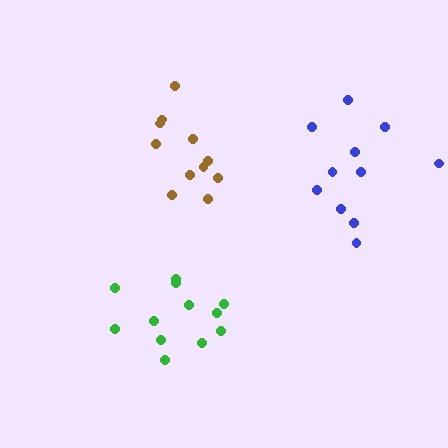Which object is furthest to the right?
The blue cluster is rightmost.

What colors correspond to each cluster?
The clusters are colored: brown, blue, green.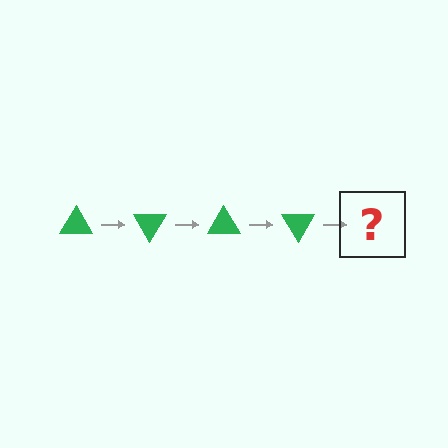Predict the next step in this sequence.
The next step is a green triangle rotated 240 degrees.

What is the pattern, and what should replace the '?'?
The pattern is that the triangle rotates 60 degrees each step. The '?' should be a green triangle rotated 240 degrees.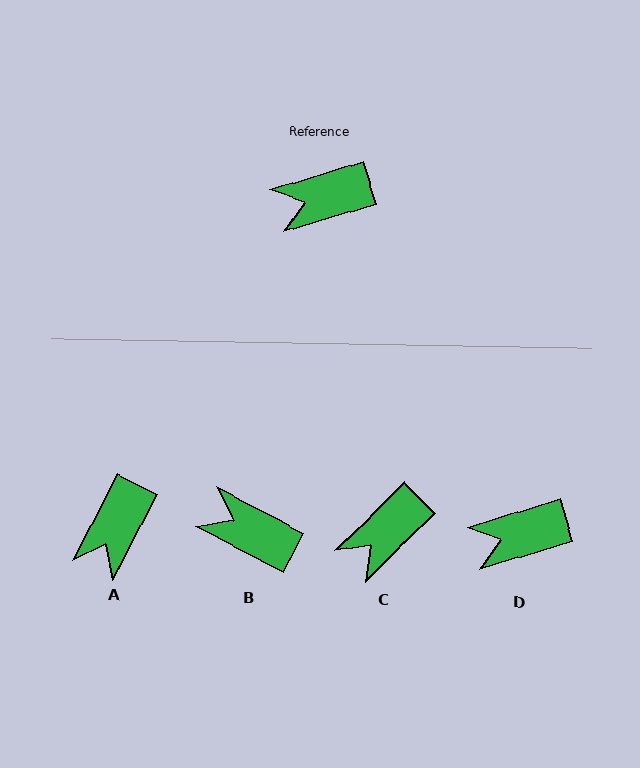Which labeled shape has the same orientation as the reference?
D.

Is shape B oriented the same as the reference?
No, it is off by about 45 degrees.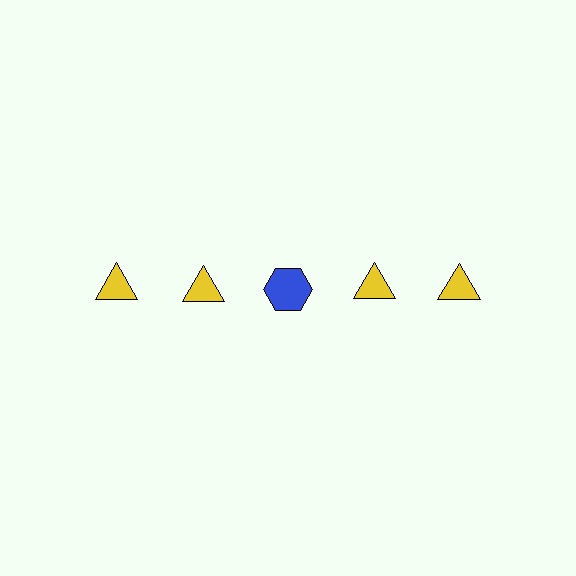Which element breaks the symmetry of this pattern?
The blue hexagon in the top row, center column breaks the symmetry. All other shapes are yellow triangles.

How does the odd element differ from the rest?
It differs in both color (blue instead of yellow) and shape (hexagon instead of triangle).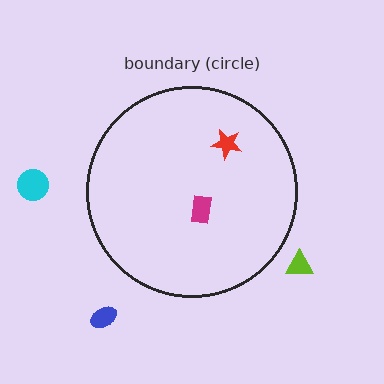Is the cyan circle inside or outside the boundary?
Outside.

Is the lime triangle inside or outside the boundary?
Outside.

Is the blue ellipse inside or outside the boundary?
Outside.